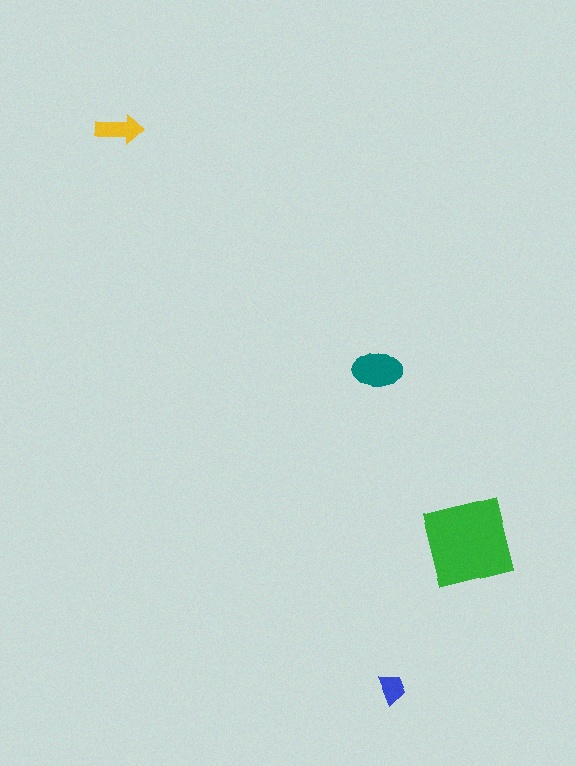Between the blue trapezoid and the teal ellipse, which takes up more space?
The teal ellipse.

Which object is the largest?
The green square.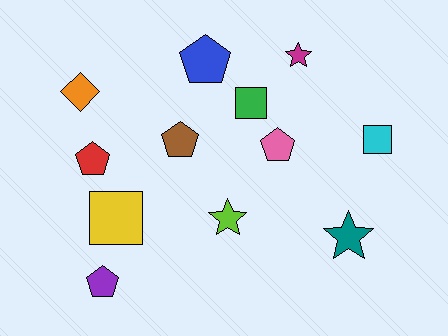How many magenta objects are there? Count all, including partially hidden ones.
There is 1 magenta object.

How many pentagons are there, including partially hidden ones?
There are 5 pentagons.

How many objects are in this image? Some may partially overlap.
There are 12 objects.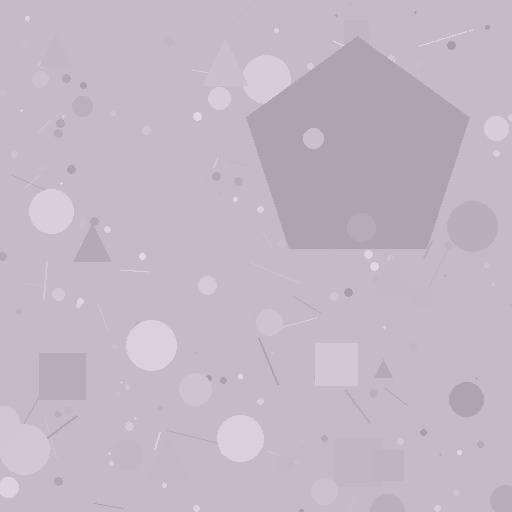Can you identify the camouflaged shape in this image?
The camouflaged shape is a pentagon.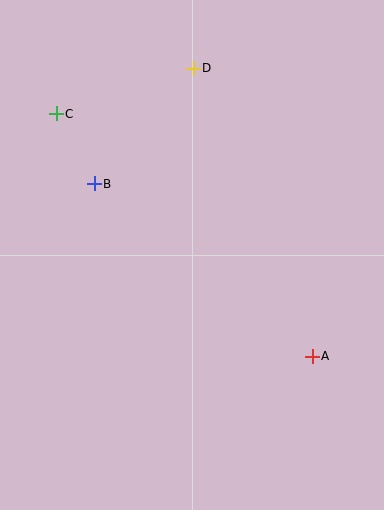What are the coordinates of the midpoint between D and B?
The midpoint between D and B is at (144, 126).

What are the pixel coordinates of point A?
Point A is at (312, 356).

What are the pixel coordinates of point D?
Point D is at (193, 68).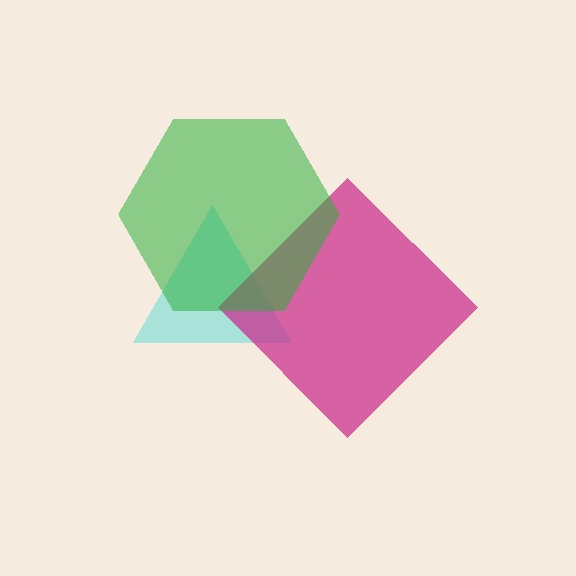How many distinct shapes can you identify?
There are 3 distinct shapes: a cyan triangle, a magenta diamond, a green hexagon.